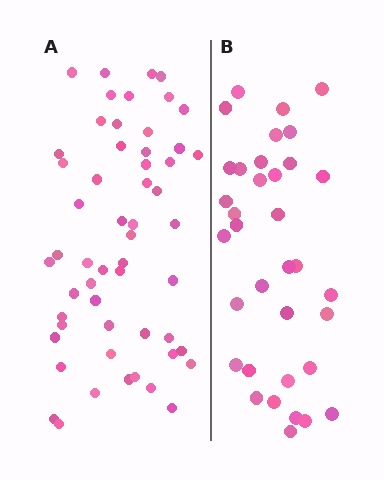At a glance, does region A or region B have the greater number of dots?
Region A (the left region) has more dots.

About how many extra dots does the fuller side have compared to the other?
Region A has approximately 20 more dots than region B.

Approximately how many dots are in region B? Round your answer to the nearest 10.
About 40 dots. (The exact count is 35, which rounds to 40.)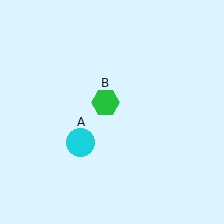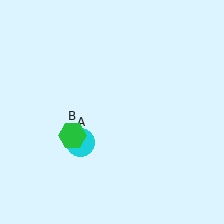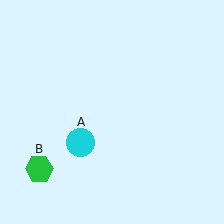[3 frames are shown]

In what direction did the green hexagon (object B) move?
The green hexagon (object B) moved down and to the left.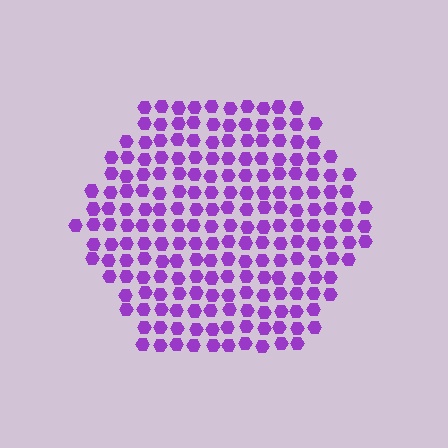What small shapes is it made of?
It is made of small hexagons.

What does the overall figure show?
The overall figure shows a hexagon.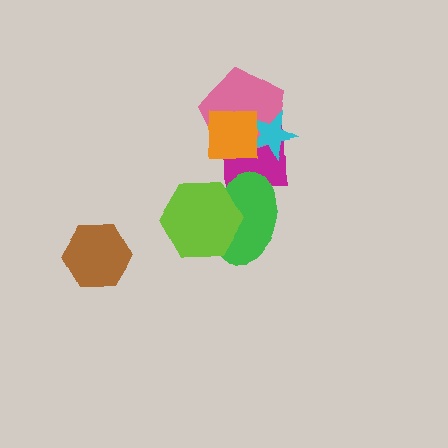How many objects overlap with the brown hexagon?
0 objects overlap with the brown hexagon.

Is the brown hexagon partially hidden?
No, no other shape covers it.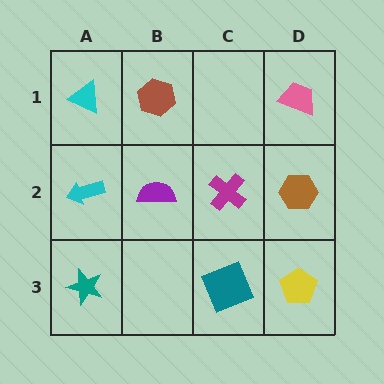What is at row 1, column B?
A brown hexagon.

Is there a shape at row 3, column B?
No, that cell is empty.